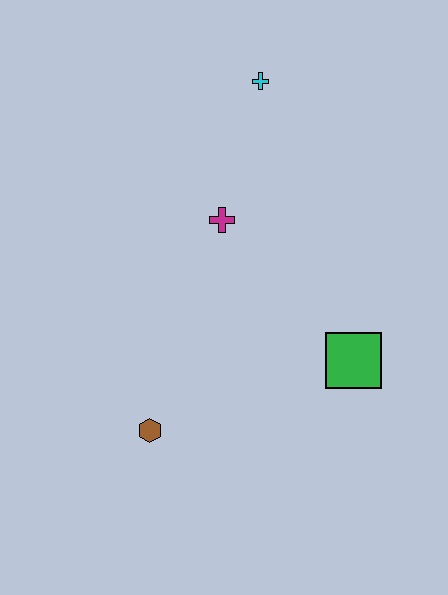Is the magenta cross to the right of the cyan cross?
No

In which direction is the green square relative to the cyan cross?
The green square is below the cyan cross.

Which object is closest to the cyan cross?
The magenta cross is closest to the cyan cross.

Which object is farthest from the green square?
The cyan cross is farthest from the green square.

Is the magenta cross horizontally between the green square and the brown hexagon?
Yes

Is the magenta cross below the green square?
No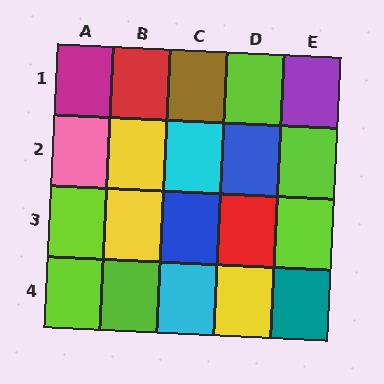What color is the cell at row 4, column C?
Cyan.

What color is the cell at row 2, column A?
Pink.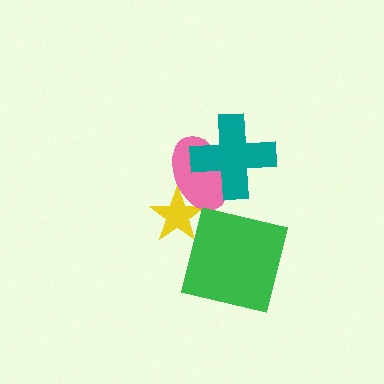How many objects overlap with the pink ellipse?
2 objects overlap with the pink ellipse.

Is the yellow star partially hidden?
Yes, it is partially covered by another shape.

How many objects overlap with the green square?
0 objects overlap with the green square.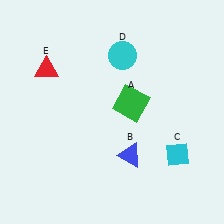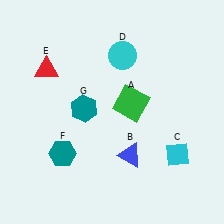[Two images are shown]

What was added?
A teal hexagon (F), a teal hexagon (G) were added in Image 2.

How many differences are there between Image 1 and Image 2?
There are 2 differences between the two images.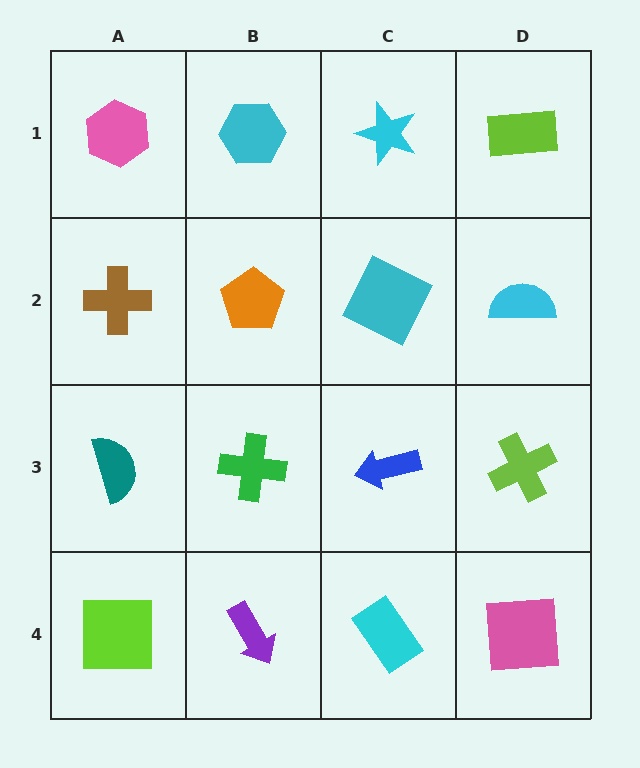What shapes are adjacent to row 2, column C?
A cyan star (row 1, column C), a blue arrow (row 3, column C), an orange pentagon (row 2, column B), a cyan semicircle (row 2, column D).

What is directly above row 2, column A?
A pink hexagon.